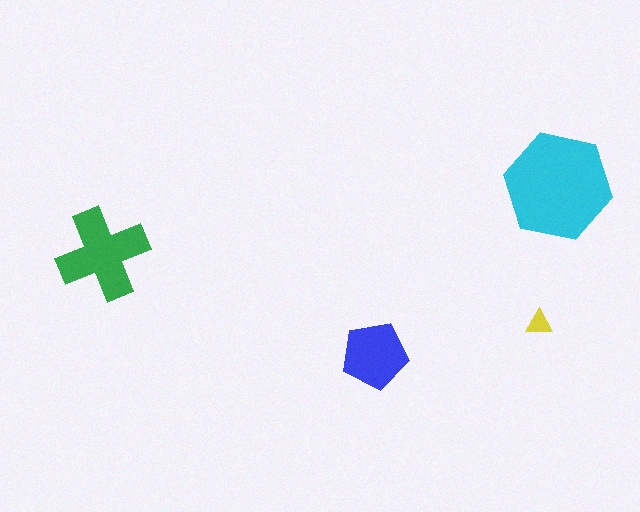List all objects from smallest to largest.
The yellow triangle, the blue pentagon, the green cross, the cyan hexagon.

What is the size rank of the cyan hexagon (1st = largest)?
1st.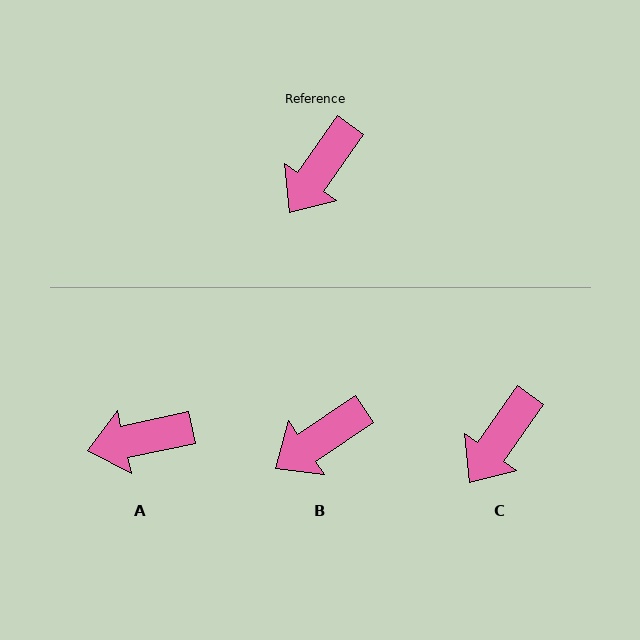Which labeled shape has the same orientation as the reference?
C.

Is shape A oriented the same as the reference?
No, it is off by about 43 degrees.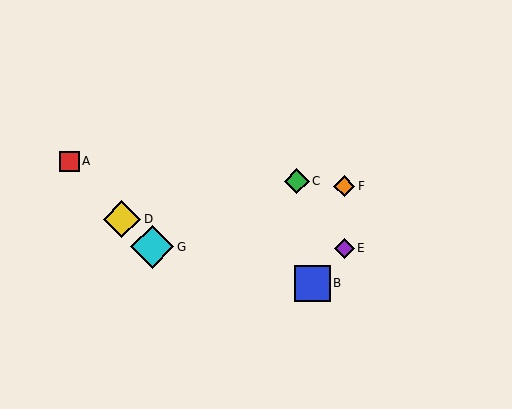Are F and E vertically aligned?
Yes, both are at x≈344.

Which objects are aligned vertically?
Objects E, F are aligned vertically.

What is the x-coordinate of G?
Object G is at x≈152.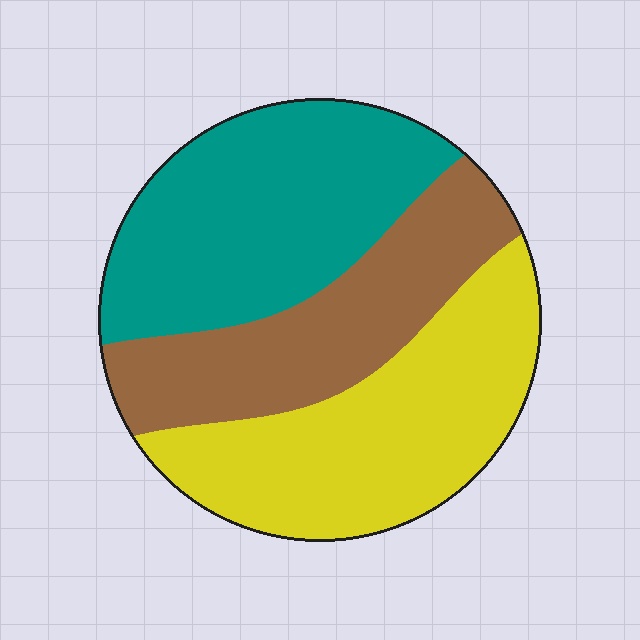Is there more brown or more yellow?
Yellow.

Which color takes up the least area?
Brown, at roughly 30%.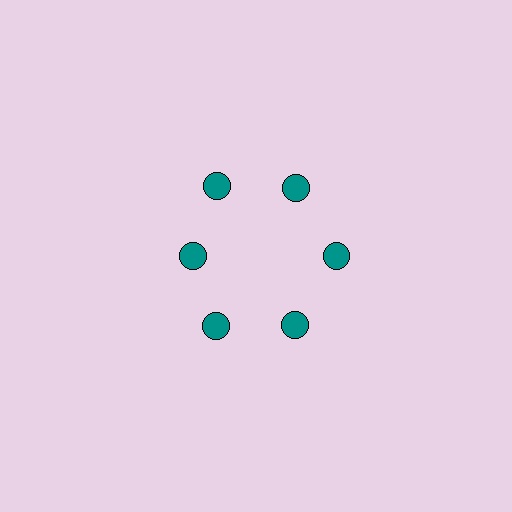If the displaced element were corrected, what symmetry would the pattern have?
It would have 6-fold rotational symmetry — the pattern would map onto itself every 60 degrees.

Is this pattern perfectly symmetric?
No. The 6 teal circles are arranged in a ring, but one element near the 9 o'clock position is pulled inward toward the center, breaking the 6-fold rotational symmetry.